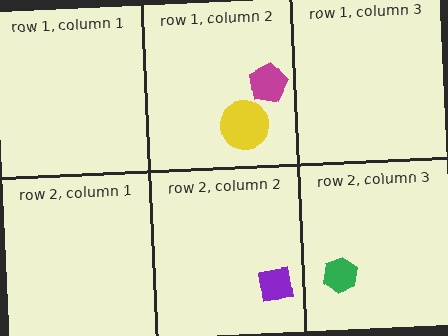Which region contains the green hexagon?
The row 2, column 3 region.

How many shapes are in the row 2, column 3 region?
1.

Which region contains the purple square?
The row 2, column 2 region.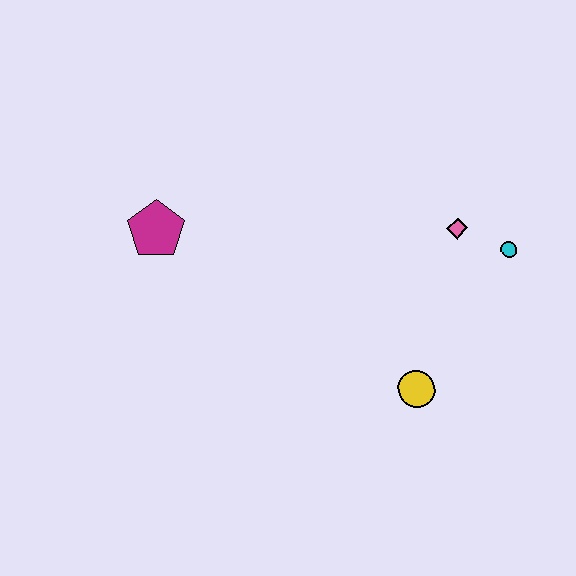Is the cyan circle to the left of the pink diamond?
No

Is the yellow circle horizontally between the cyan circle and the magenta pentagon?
Yes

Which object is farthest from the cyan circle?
The magenta pentagon is farthest from the cyan circle.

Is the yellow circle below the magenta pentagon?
Yes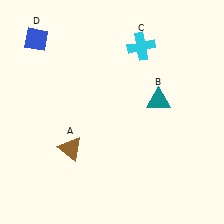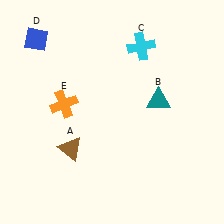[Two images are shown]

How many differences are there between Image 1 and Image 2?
There is 1 difference between the two images.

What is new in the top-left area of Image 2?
An orange cross (E) was added in the top-left area of Image 2.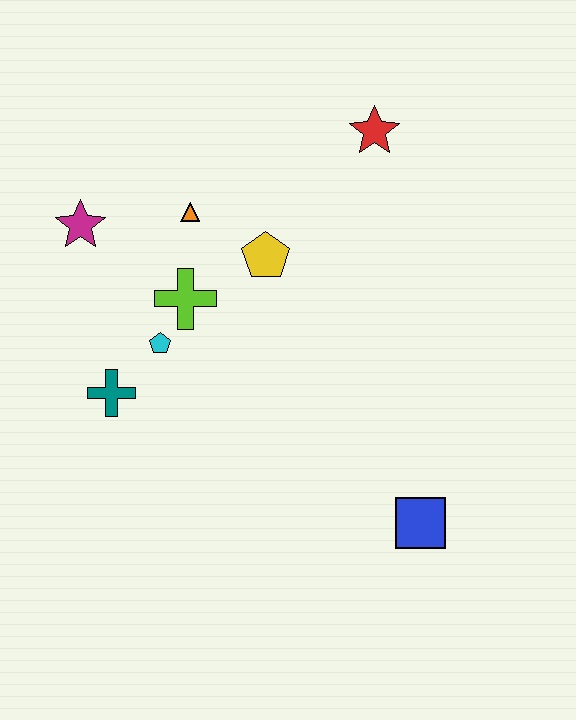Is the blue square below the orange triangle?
Yes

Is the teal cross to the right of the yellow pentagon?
No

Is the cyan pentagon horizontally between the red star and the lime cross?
No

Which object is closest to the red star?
The yellow pentagon is closest to the red star.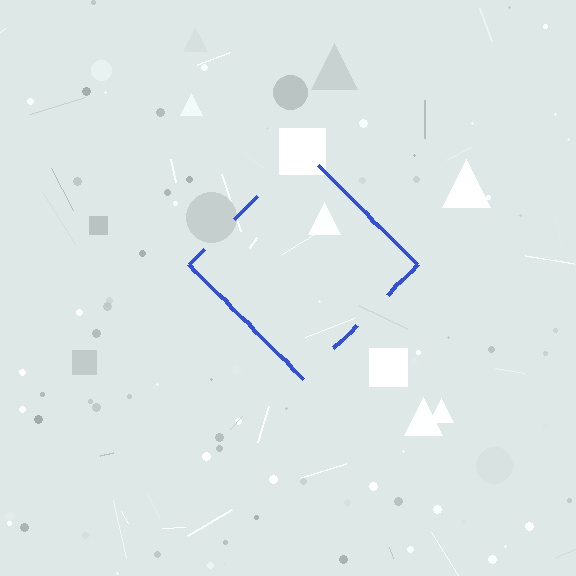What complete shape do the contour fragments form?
The contour fragments form a diamond.